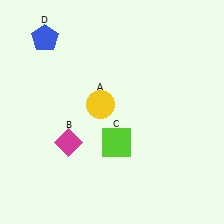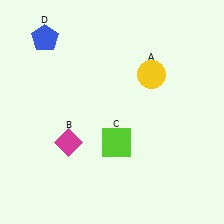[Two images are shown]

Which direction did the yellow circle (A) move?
The yellow circle (A) moved right.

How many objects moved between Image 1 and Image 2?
1 object moved between the two images.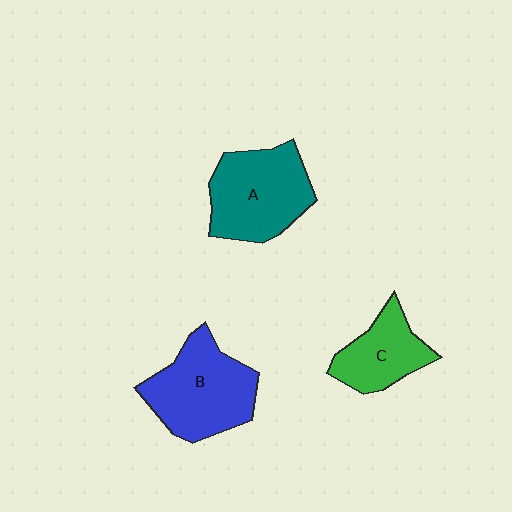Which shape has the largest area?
Shape B (blue).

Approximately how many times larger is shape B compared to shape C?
Approximately 1.6 times.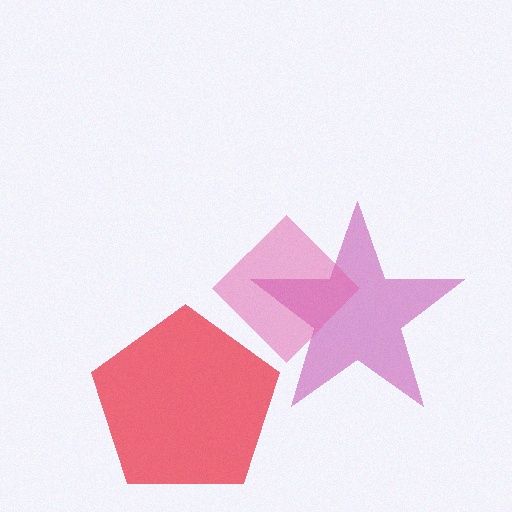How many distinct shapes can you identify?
There are 3 distinct shapes: a red pentagon, a magenta star, a pink diamond.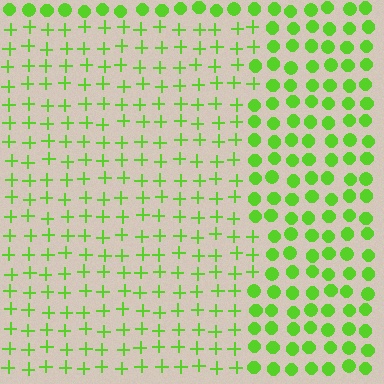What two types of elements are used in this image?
The image uses plus signs inside the rectangle region and circles outside it.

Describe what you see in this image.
The image is filled with small lime elements arranged in a uniform grid. A rectangle-shaped region contains plus signs, while the surrounding area contains circles. The boundary is defined purely by the change in element shape.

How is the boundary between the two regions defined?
The boundary is defined by a change in element shape: plus signs inside vs. circles outside. All elements share the same color and spacing.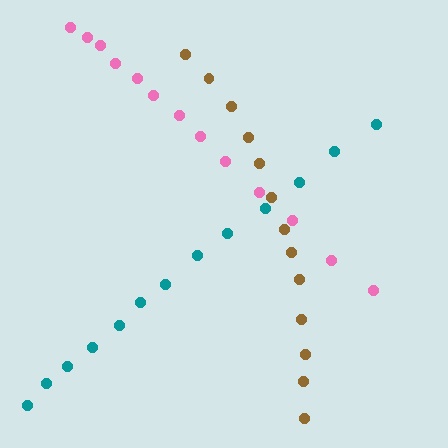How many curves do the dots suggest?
There are 3 distinct paths.